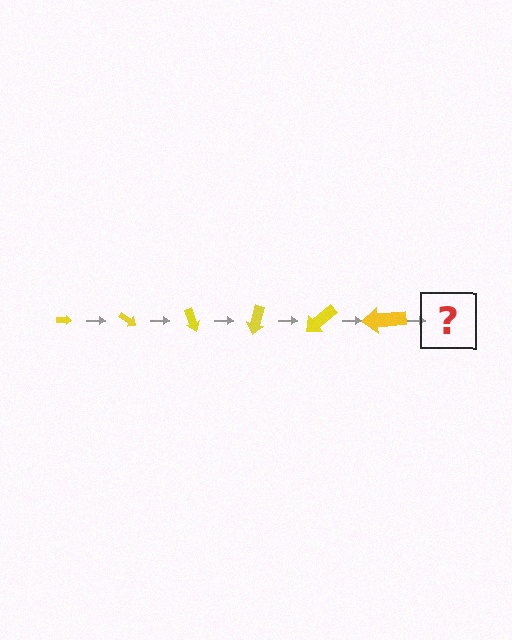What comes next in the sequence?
The next element should be an arrow, larger than the previous one and rotated 210 degrees from the start.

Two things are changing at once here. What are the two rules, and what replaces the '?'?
The two rules are that the arrow grows larger each step and it rotates 35 degrees each step. The '?' should be an arrow, larger than the previous one and rotated 210 degrees from the start.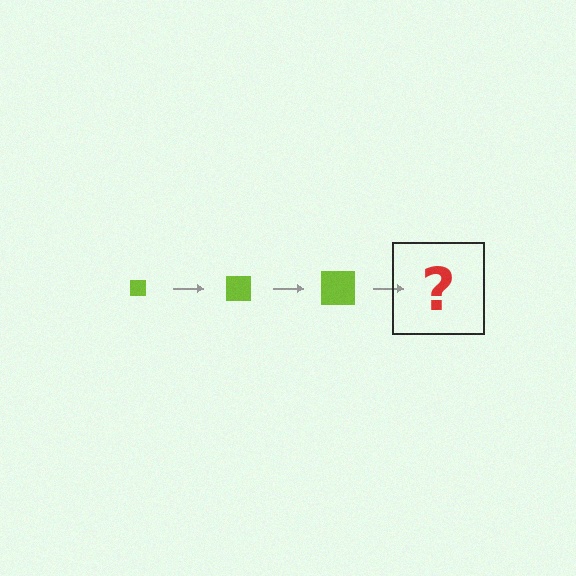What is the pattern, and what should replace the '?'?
The pattern is that the square gets progressively larger each step. The '?' should be a lime square, larger than the previous one.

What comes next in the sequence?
The next element should be a lime square, larger than the previous one.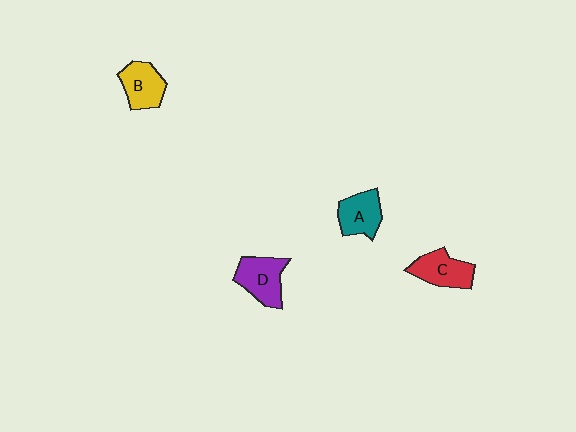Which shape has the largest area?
Shape D (purple).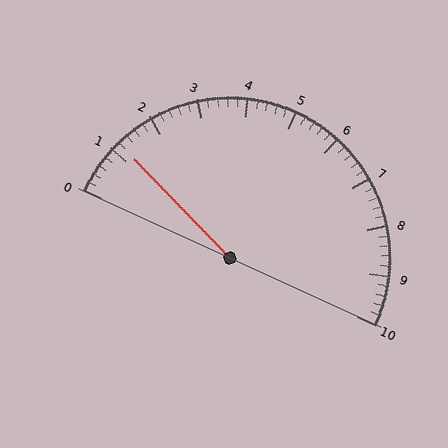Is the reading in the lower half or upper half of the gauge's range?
The reading is in the lower half of the range (0 to 10).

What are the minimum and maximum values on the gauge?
The gauge ranges from 0 to 10.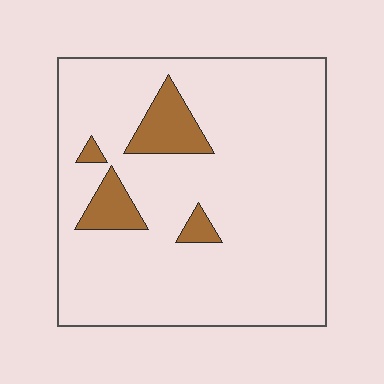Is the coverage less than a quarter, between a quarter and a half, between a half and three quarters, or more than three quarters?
Less than a quarter.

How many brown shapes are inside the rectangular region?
4.